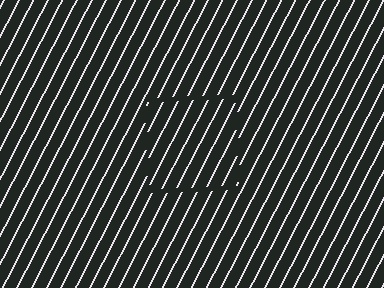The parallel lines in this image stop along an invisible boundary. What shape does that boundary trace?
An illusory square. The interior of the shape contains the same grating, shifted by half a period — the contour is defined by the phase discontinuity where line-ends from the inner and outer gratings abut.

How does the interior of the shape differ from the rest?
The interior of the shape contains the same grating, shifted by half a period — the contour is defined by the phase discontinuity where line-ends from the inner and outer gratings abut.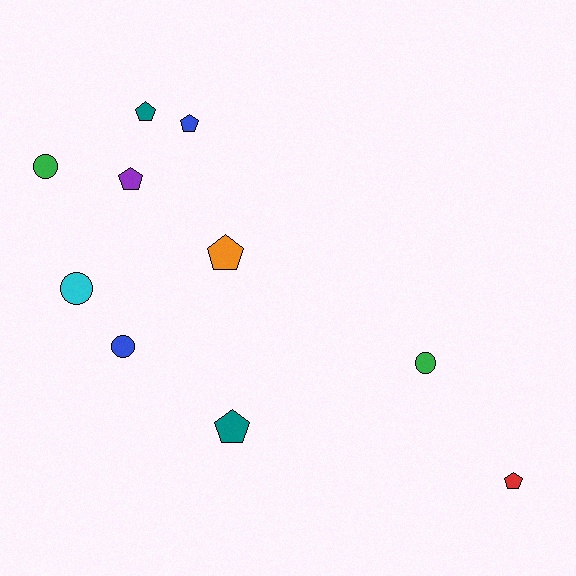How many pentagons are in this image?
There are 6 pentagons.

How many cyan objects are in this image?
There is 1 cyan object.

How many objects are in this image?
There are 10 objects.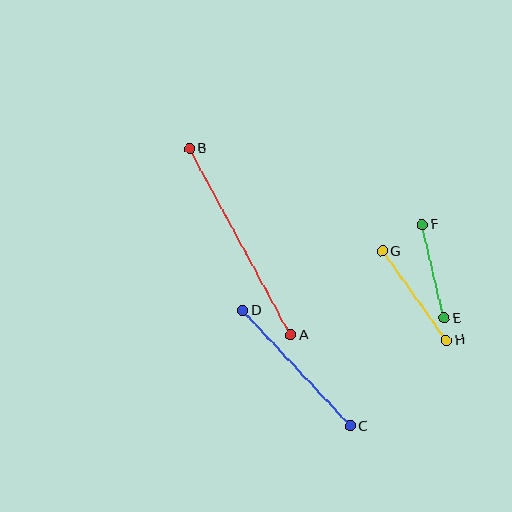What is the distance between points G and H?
The distance is approximately 110 pixels.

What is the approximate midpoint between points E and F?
The midpoint is at approximately (433, 271) pixels.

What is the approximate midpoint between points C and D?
The midpoint is at approximately (296, 368) pixels.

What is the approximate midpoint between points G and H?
The midpoint is at approximately (414, 296) pixels.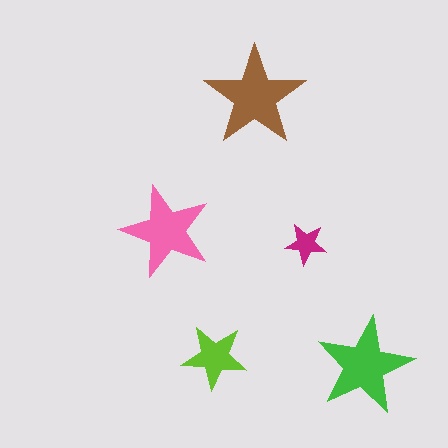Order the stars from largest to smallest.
the brown one, the green one, the pink one, the lime one, the magenta one.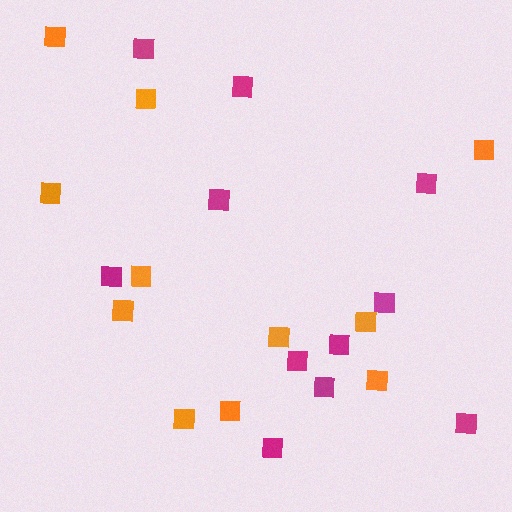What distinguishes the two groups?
There are 2 groups: one group of magenta squares (11) and one group of orange squares (11).